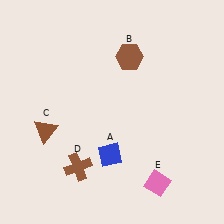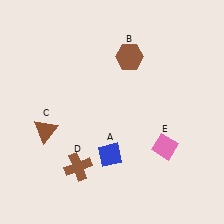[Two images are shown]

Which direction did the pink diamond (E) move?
The pink diamond (E) moved up.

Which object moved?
The pink diamond (E) moved up.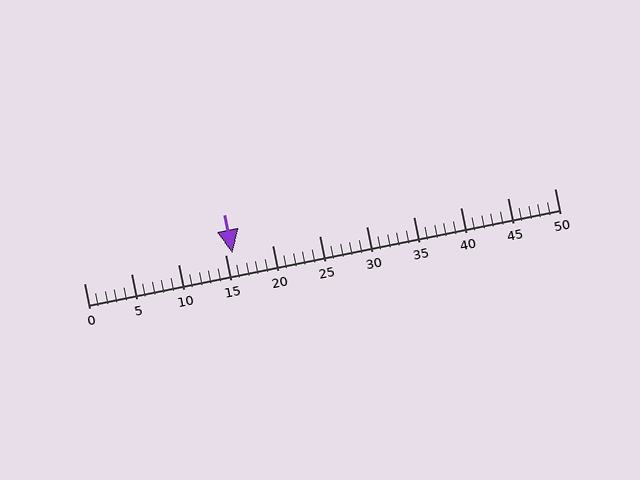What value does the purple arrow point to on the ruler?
The purple arrow points to approximately 16.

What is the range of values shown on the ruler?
The ruler shows values from 0 to 50.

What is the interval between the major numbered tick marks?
The major tick marks are spaced 5 units apart.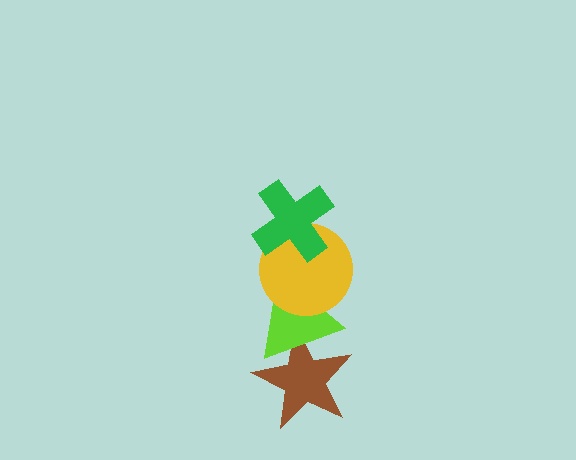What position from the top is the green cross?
The green cross is 1st from the top.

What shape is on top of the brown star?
The lime triangle is on top of the brown star.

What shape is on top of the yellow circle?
The green cross is on top of the yellow circle.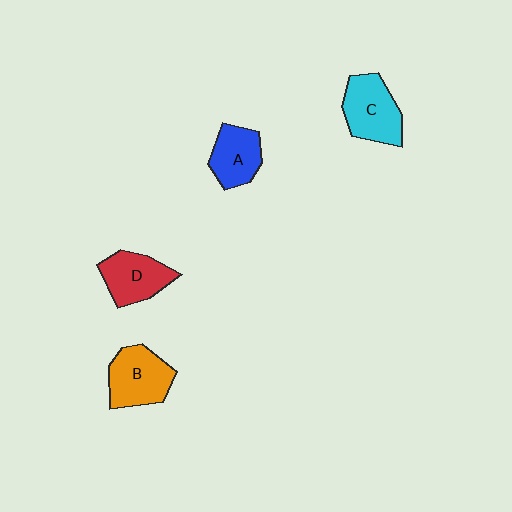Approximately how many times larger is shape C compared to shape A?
Approximately 1.3 times.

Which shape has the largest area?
Shape C (cyan).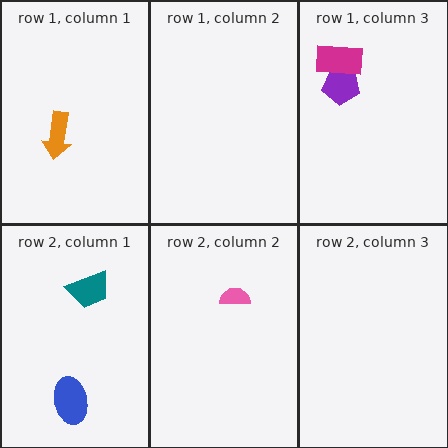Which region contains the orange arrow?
The row 1, column 1 region.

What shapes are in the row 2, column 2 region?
The pink semicircle.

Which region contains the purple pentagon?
The row 1, column 3 region.